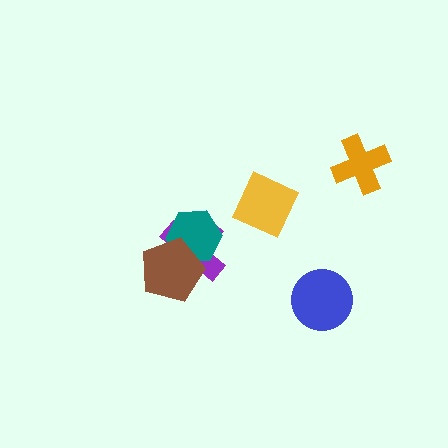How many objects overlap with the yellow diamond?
0 objects overlap with the yellow diamond.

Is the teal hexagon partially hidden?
Yes, it is partially covered by another shape.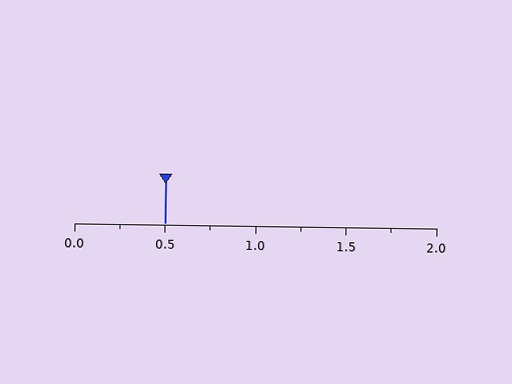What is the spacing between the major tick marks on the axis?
The major ticks are spaced 0.5 apart.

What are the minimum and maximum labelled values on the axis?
The axis runs from 0.0 to 2.0.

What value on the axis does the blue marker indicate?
The marker indicates approximately 0.5.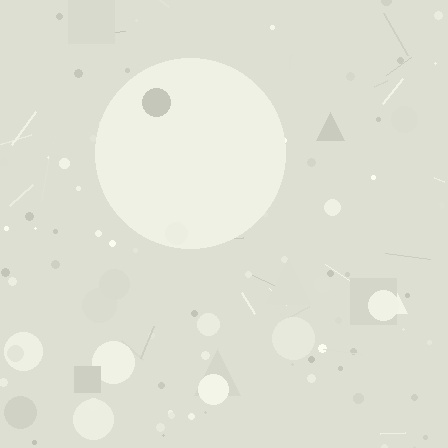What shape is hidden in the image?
A circle is hidden in the image.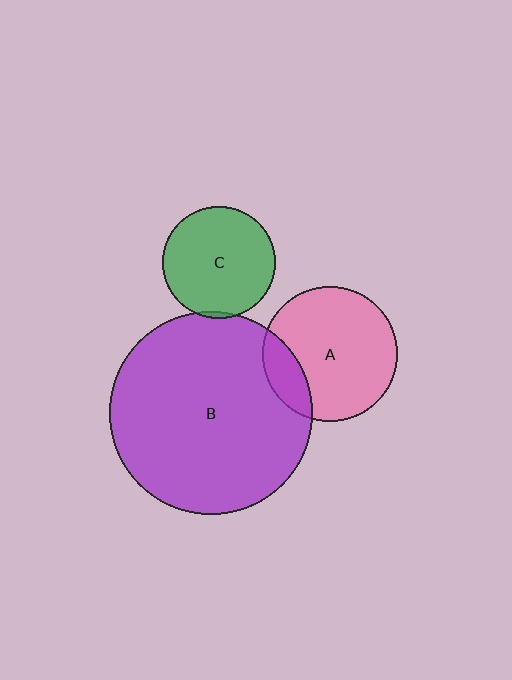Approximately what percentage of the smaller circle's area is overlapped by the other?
Approximately 5%.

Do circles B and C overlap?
Yes.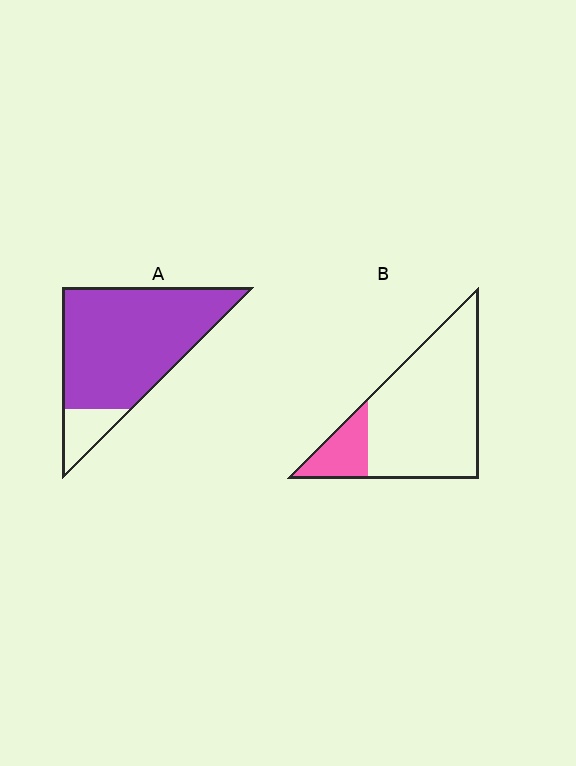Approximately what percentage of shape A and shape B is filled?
A is approximately 85% and B is approximately 20%.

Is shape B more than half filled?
No.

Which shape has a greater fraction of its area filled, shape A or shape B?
Shape A.